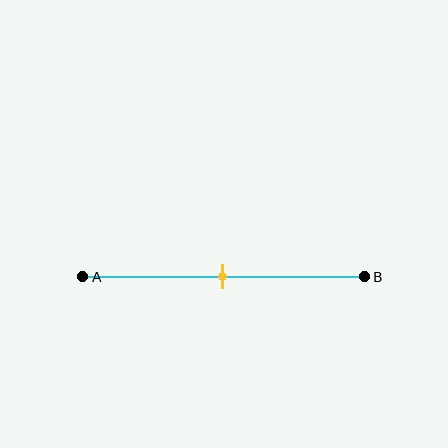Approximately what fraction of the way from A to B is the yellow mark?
The yellow mark is approximately 50% of the way from A to B.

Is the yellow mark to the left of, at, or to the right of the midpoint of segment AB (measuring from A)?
The yellow mark is approximately at the midpoint of segment AB.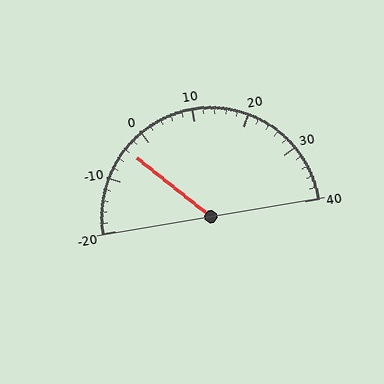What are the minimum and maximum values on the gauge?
The gauge ranges from -20 to 40.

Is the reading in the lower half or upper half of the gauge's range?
The reading is in the lower half of the range (-20 to 40).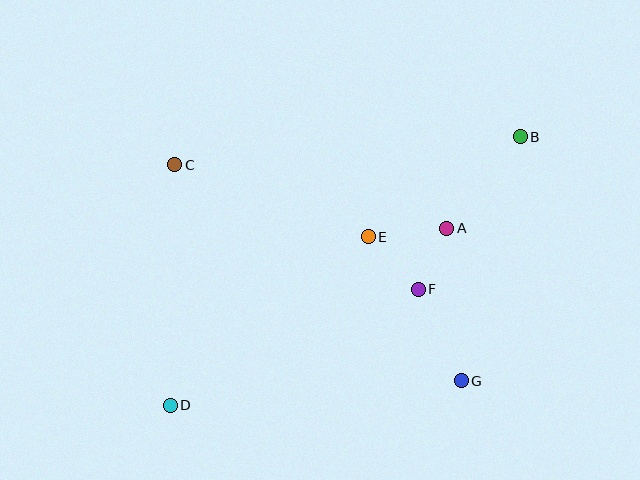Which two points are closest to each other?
Points A and F are closest to each other.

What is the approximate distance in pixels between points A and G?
The distance between A and G is approximately 153 pixels.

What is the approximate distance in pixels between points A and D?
The distance between A and D is approximately 328 pixels.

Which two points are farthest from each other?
Points B and D are farthest from each other.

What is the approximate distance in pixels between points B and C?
The distance between B and C is approximately 347 pixels.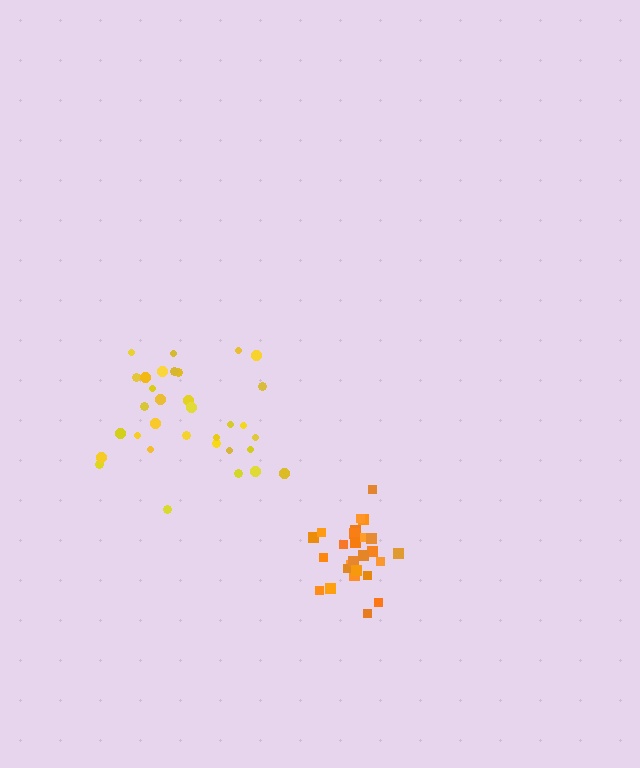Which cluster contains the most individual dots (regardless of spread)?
Yellow (33).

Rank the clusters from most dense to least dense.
orange, yellow.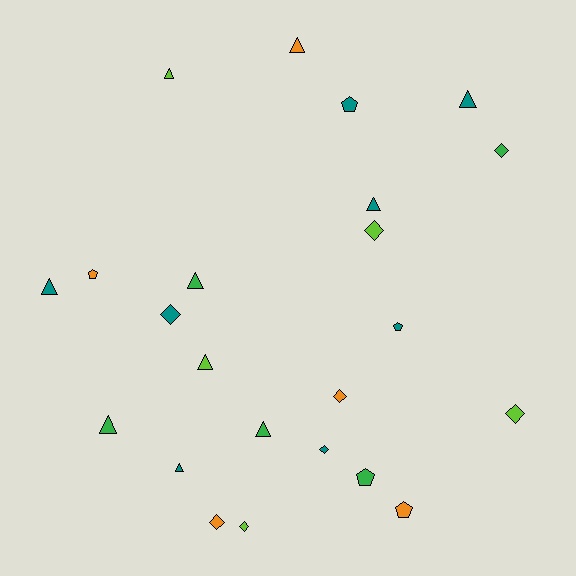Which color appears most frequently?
Teal, with 8 objects.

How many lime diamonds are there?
There are 3 lime diamonds.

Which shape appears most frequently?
Triangle, with 10 objects.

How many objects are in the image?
There are 23 objects.